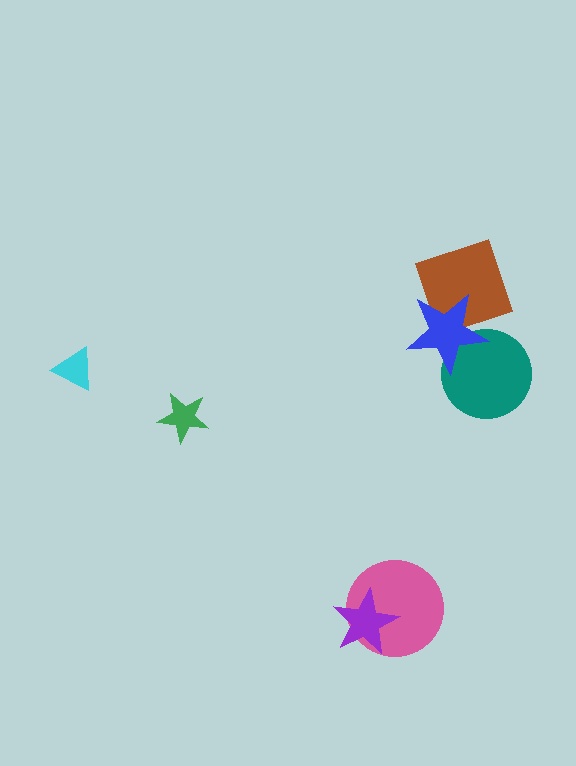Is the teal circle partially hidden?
Yes, it is partially covered by another shape.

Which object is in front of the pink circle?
The purple star is in front of the pink circle.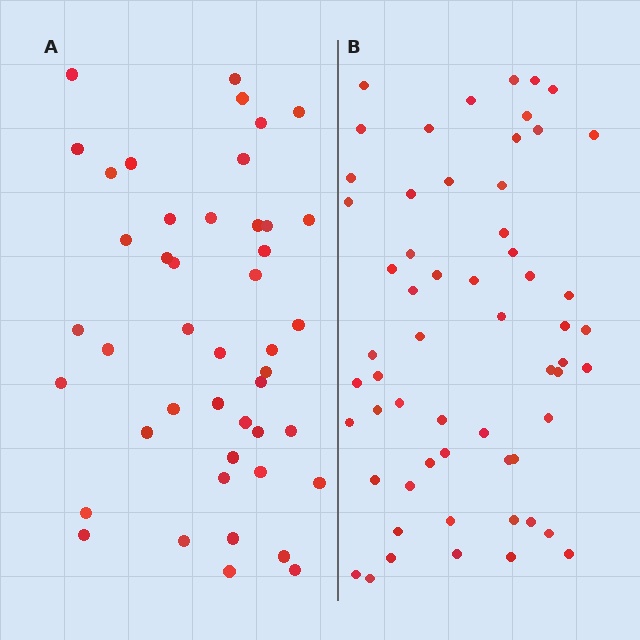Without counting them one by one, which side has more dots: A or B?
Region B (the right region) has more dots.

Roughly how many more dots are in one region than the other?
Region B has approximately 15 more dots than region A.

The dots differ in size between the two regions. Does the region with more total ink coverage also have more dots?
No. Region A has more total ink coverage because its dots are larger, but region B actually contains more individual dots. Total area can be misleading — the number of items is what matters here.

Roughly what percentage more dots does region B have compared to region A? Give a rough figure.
About 30% more.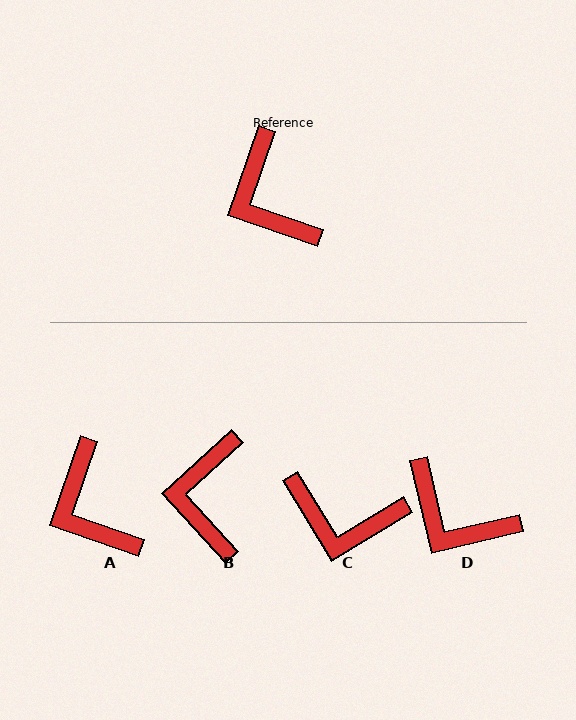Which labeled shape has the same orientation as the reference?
A.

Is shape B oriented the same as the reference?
No, it is off by about 28 degrees.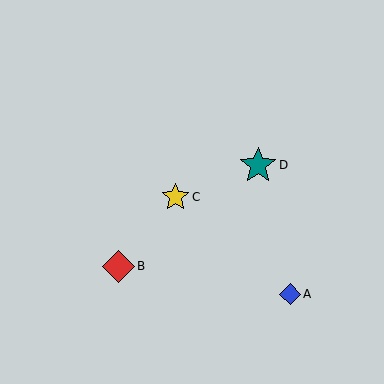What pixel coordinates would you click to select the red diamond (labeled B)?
Click at (119, 266) to select the red diamond B.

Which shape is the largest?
The teal star (labeled D) is the largest.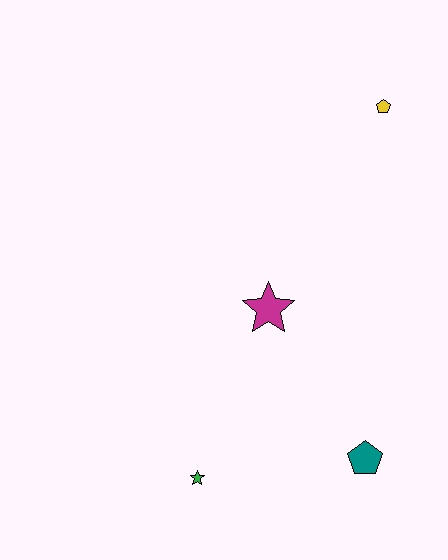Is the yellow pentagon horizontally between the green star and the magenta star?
No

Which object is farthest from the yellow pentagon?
The green star is farthest from the yellow pentagon.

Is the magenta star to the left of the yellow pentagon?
Yes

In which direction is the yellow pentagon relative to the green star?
The yellow pentagon is above the green star.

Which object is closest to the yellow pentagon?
The magenta star is closest to the yellow pentagon.